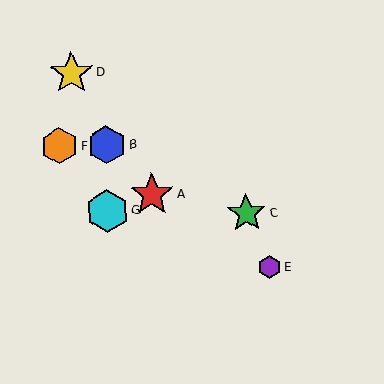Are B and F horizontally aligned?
Yes, both are at y≈145.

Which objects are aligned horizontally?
Objects B, F are aligned horizontally.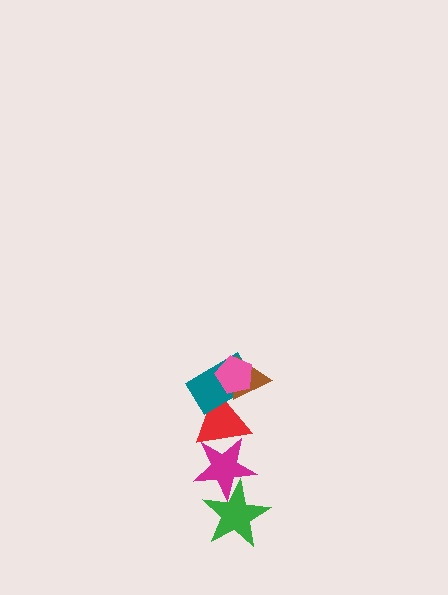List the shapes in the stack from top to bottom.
From top to bottom: the pink pentagon, the brown triangle, the teal rectangle, the red triangle, the magenta star, the green star.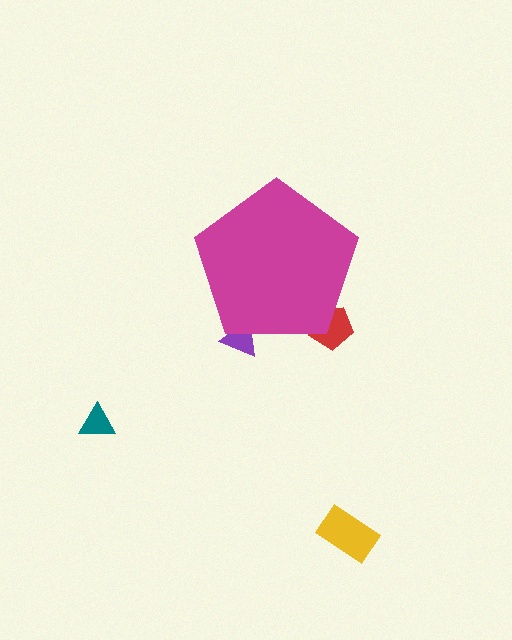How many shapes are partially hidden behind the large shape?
2 shapes are partially hidden.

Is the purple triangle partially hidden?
Yes, the purple triangle is partially hidden behind the magenta pentagon.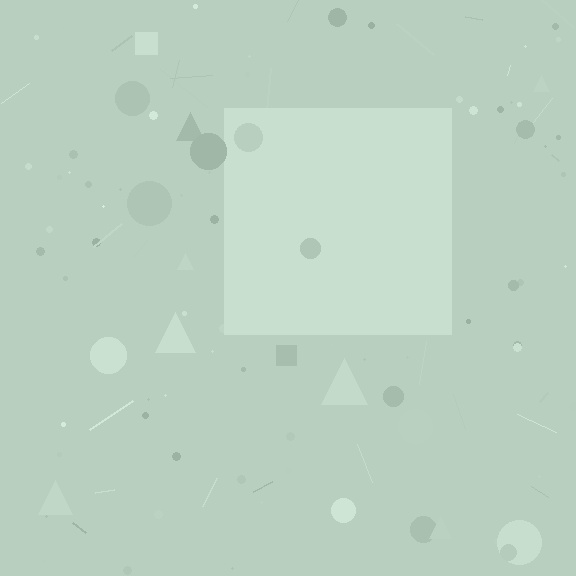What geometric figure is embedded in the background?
A square is embedded in the background.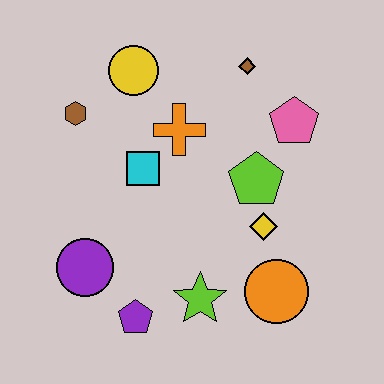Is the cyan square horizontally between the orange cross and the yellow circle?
Yes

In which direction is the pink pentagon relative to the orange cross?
The pink pentagon is to the right of the orange cross.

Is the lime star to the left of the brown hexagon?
No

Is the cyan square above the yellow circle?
No